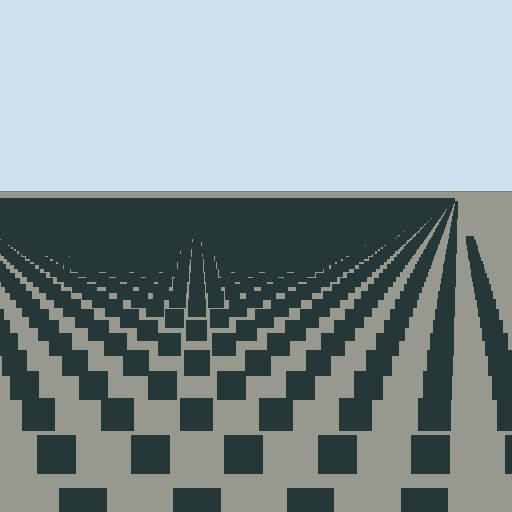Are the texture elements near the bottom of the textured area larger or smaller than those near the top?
Larger. Near the bottom, elements are closer to the viewer and appear at a bigger on-screen size.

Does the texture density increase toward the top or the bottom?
Density increases toward the top.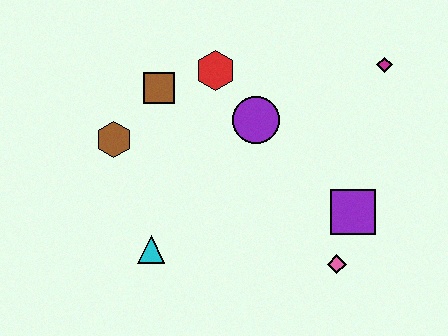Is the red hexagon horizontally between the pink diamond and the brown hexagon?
Yes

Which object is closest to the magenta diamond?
The purple circle is closest to the magenta diamond.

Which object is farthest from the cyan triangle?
The magenta diamond is farthest from the cyan triangle.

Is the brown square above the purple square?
Yes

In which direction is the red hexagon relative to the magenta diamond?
The red hexagon is to the left of the magenta diamond.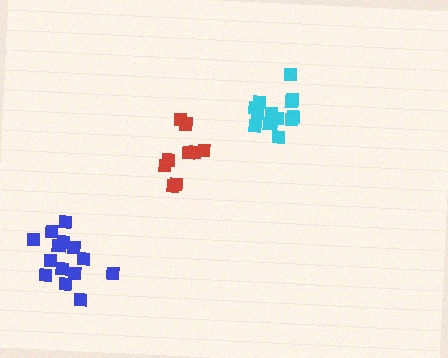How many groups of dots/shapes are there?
There are 3 groups.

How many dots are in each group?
Group 1: 15 dots, Group 2: 14 dots, Group 3: 9 dots (38 total).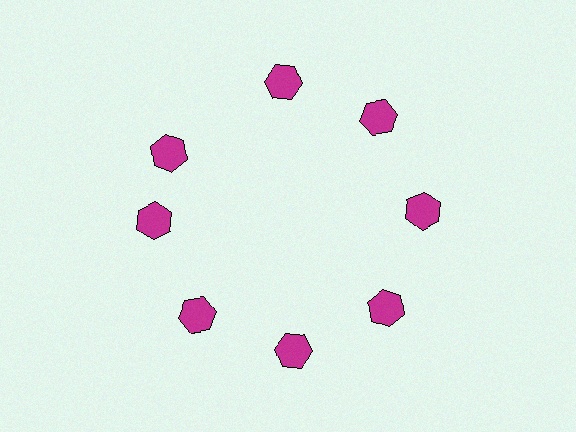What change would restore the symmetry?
The symmetry would be restored by rotating it back into even spacing with its neighbors so that all 8 hexagons sit at equal angles and equal distance from the center.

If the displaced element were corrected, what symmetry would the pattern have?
It would have 8-fold rotational symmetry — the pattern would map onto itself every 45 degrees.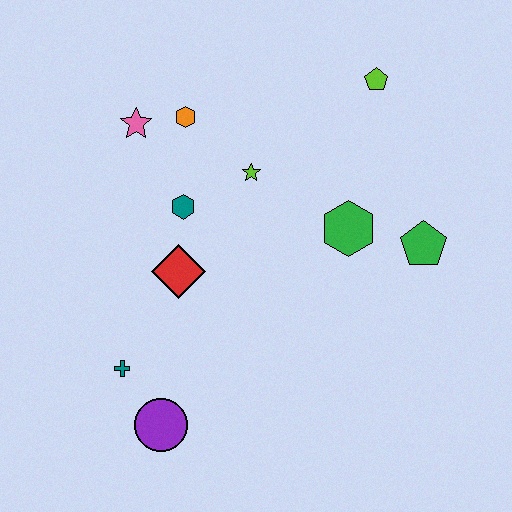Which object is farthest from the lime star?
The purple circle is farthest from the lime star.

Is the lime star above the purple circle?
Yes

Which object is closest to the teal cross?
The purple circle is closest to the teal cross.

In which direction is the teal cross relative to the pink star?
The teal cross is below the pink star.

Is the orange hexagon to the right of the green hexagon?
No